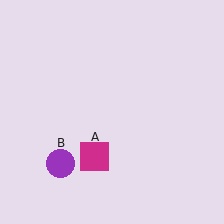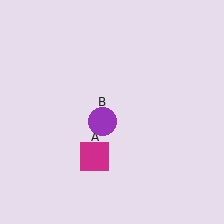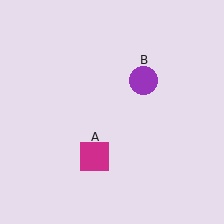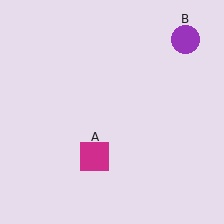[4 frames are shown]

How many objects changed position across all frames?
1 object changed position: purple circle (object B).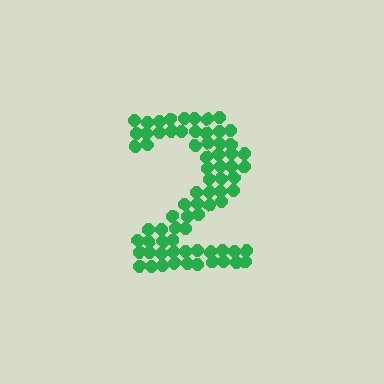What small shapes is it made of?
It is made of small circles.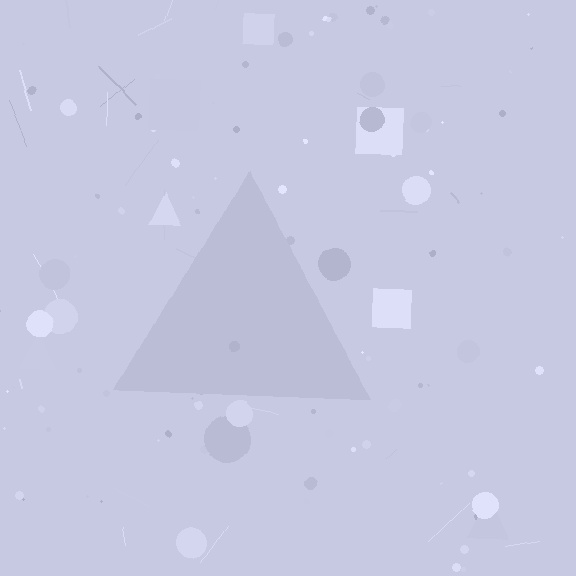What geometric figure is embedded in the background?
A triangle is embedded in the background.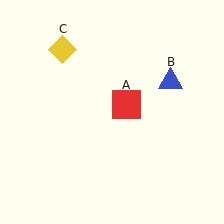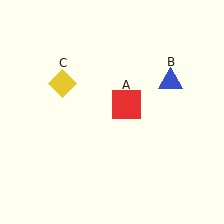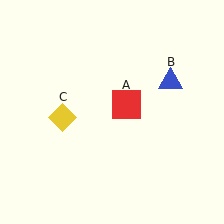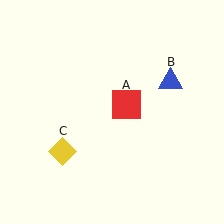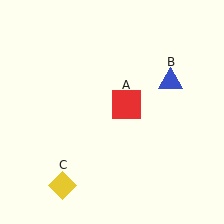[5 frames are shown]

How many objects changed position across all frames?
1 object changed position: yellow diamond (object C).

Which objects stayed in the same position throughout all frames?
Red square (object A) and blue triangle (object B) remained stationary.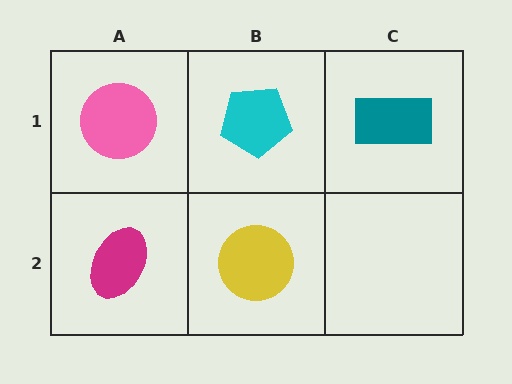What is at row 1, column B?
A cyan pentagon.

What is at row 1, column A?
A pink circle.